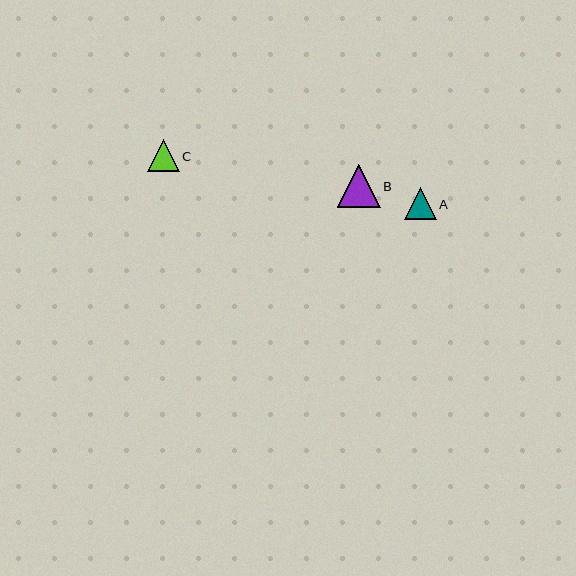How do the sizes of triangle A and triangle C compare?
Triangle A and triangle C are approximately the same size.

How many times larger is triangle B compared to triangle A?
Triangle B is approximately 1.3 times the size of triangle A.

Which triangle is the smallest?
Triangle C is the smallest with a size of approximately 32 pixels.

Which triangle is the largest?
Triangle B is the largest with a size of approximately 43 pixels.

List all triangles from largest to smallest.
From largest to smallest: B, A, C.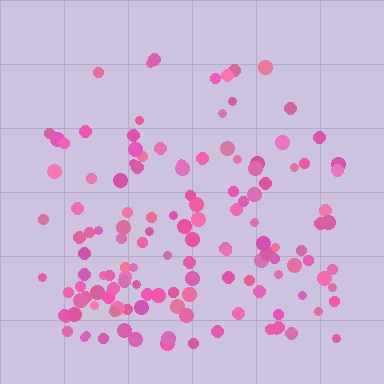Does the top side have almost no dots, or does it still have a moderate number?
Still a moderate number, just noticeably fewer than the bottom.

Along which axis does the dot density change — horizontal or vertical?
Vertical.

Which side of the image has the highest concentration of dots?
The bottom.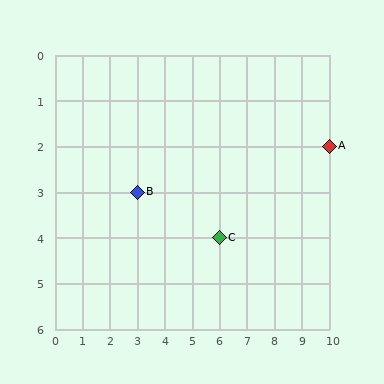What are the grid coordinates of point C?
Point C is at grid coordinates (6, 4).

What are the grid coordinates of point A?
Point A is at grid coordinates (10, 2).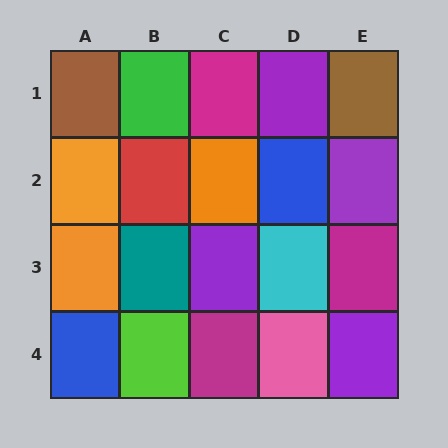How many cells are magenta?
3 cells are magenta.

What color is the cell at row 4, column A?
Blue.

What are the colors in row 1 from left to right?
Brown, green, magenta, purple, brown.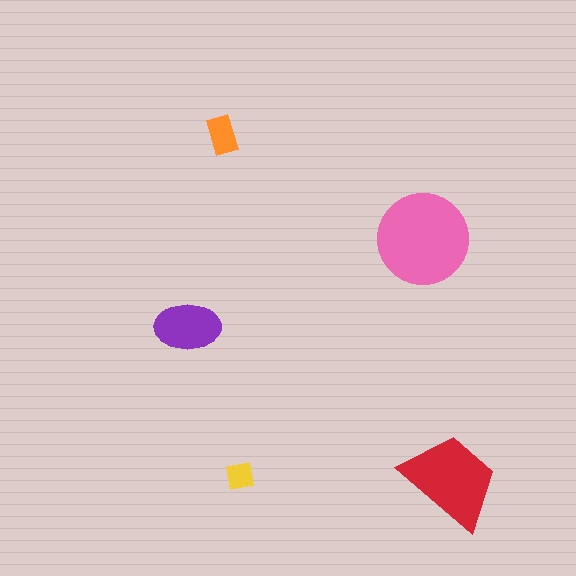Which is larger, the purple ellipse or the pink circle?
The pink circle.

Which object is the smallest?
The yellow square.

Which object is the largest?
The pink circle.